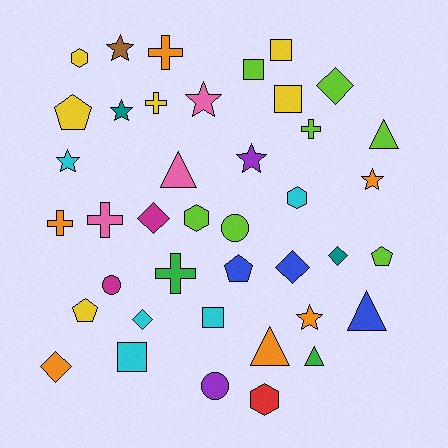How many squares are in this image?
There are 5 squares.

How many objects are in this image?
There are 40 objects.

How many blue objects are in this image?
There are 3 blue objects.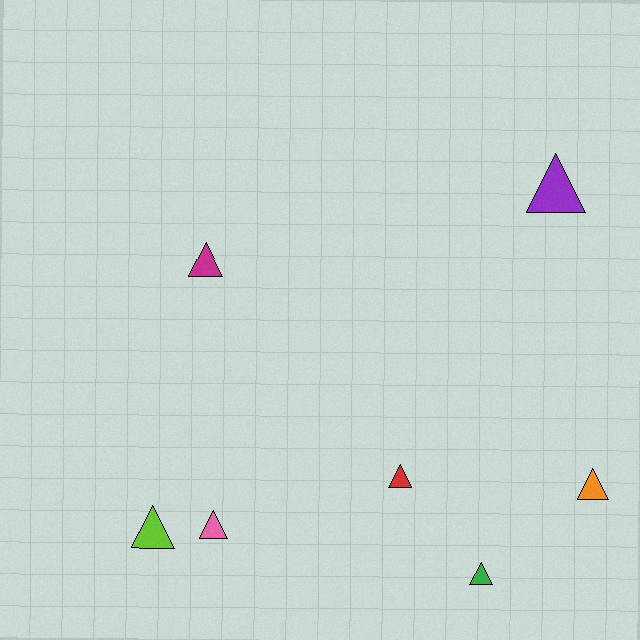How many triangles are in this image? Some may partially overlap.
There are 7 triangles.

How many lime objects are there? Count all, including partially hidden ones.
There is 1 lime object.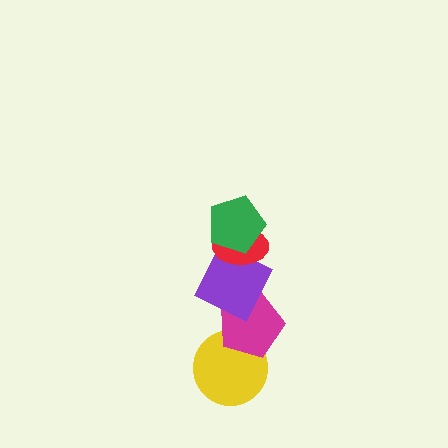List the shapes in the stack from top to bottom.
From top to bottom: the green pentagon, the red ellipse, the purple square, the magenta pentagon, the yellow circle.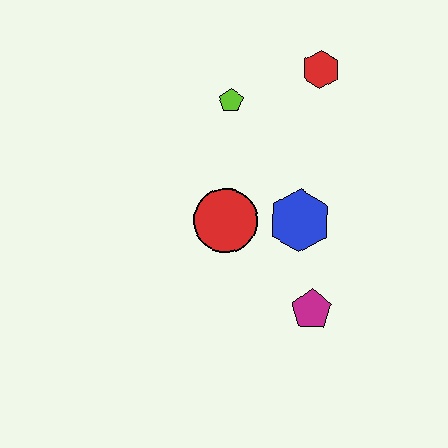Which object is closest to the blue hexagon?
The red circle is closest to the blue hexagon.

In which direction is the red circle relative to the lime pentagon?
The red circle is below the lime pentagon.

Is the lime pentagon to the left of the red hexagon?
Yes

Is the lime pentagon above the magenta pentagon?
Yes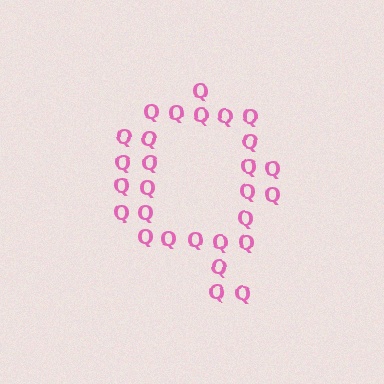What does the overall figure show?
The overall figure shows the letter Q.